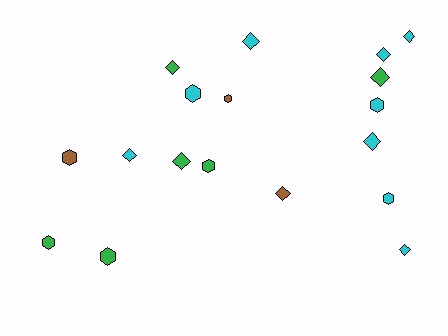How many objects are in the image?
There are 18 objects.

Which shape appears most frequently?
Diamond, with 10 objects.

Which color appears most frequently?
Cyan, with 9 objects.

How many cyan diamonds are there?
There are 6 cyan diamonds.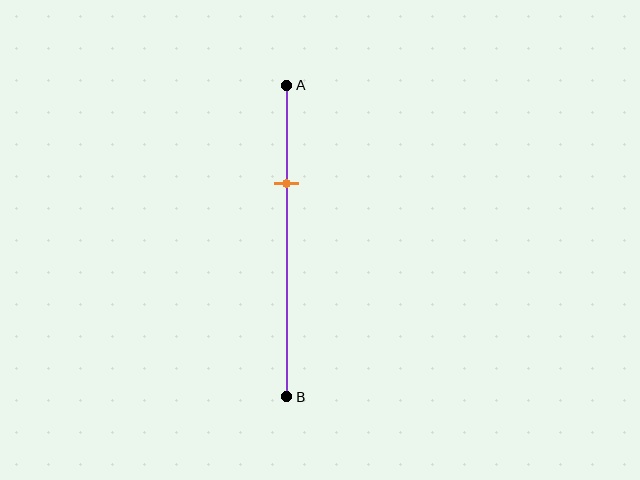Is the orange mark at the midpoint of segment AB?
No, the mark is at about 30% from A, not at the 50% midpoint.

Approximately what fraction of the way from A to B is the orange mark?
The orange mark is approximately 30% of the way from A to B.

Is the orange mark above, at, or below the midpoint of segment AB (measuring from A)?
The orange mark is above the midpoint of segment AB.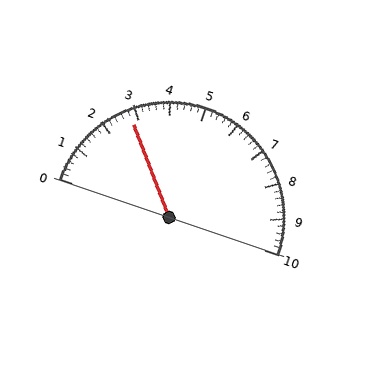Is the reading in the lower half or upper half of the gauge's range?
The reading is in the lower half of the range (0 to 10).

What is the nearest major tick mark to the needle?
The nearest major tick mark is 3.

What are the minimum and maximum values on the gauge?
The gauge ranges from 0 to 10.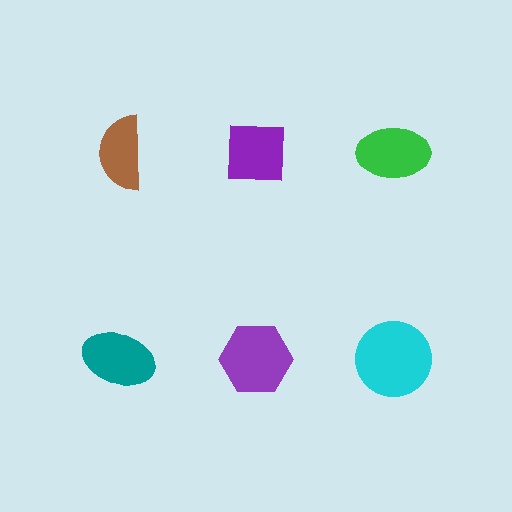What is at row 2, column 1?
A teal ellipse.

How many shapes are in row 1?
3 shapes.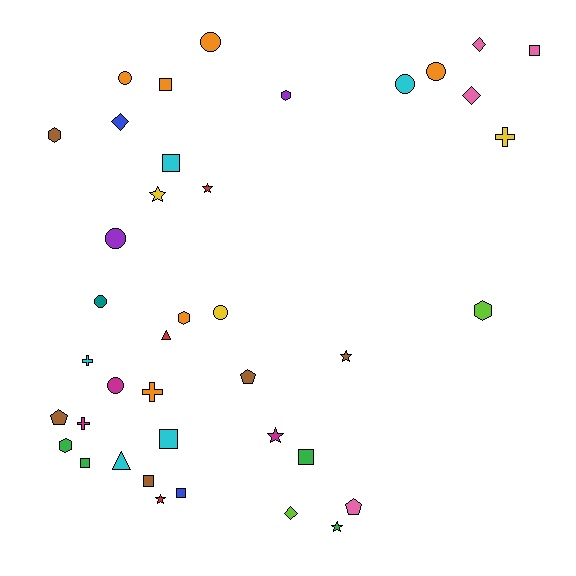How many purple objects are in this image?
There are 2 purple objects.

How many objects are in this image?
There are 40 objects.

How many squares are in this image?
There are 8 squares.